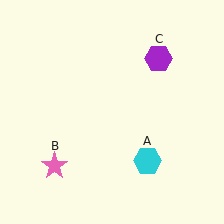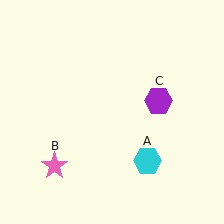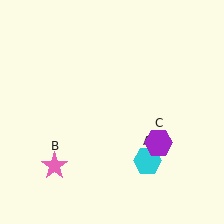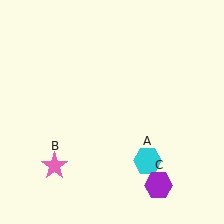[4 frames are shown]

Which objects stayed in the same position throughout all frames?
Cyan hexagon (object A) and pink star (object B) remained stationary.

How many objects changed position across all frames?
1 object changed position: purple hexagon (object C).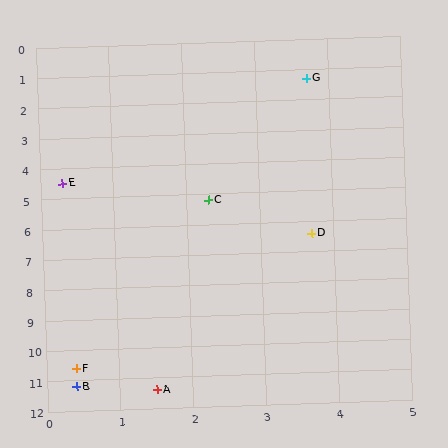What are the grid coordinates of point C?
Point C is at approximately (2.3, 5.2).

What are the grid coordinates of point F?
Point F is at approximately (0.4, 10.6).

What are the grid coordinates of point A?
Point A is at approximately (1.5, 11.4).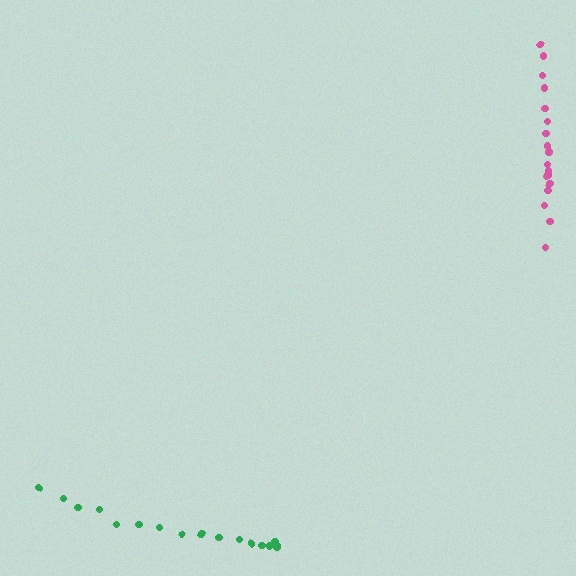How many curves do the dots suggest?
There are 2 distinct paths.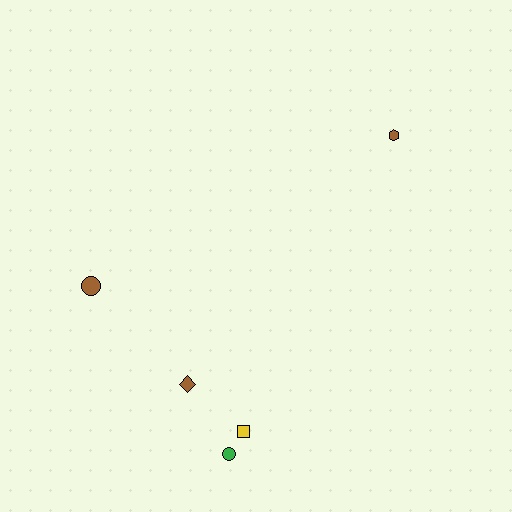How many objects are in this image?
There are 5 objects.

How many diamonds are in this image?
There is 1 diamond.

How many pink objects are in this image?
There are no pink objects.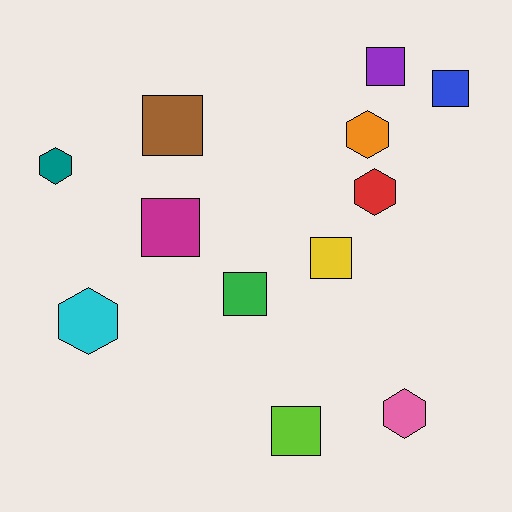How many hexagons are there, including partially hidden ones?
There are 5 hexagons.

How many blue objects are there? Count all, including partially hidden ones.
There is 1 blue object.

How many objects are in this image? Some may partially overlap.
There are 12 objects.